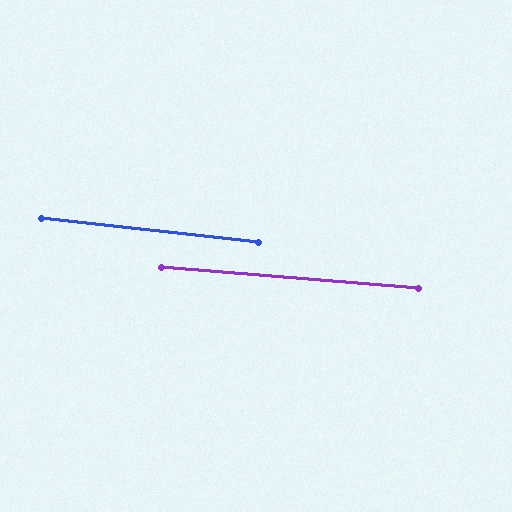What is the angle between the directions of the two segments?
Approximately 1 degree.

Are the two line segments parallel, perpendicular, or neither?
Parallel — their directions differ by only 1.4°.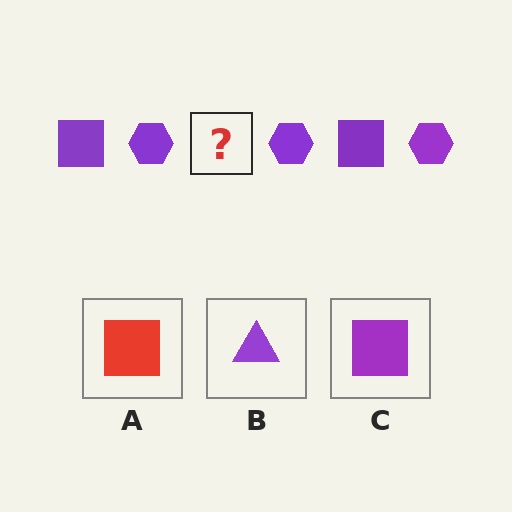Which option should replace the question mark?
Option C.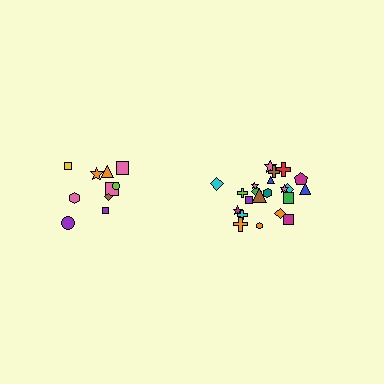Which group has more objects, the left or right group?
The right group.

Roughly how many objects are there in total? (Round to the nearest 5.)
Roughly 30 objects in total.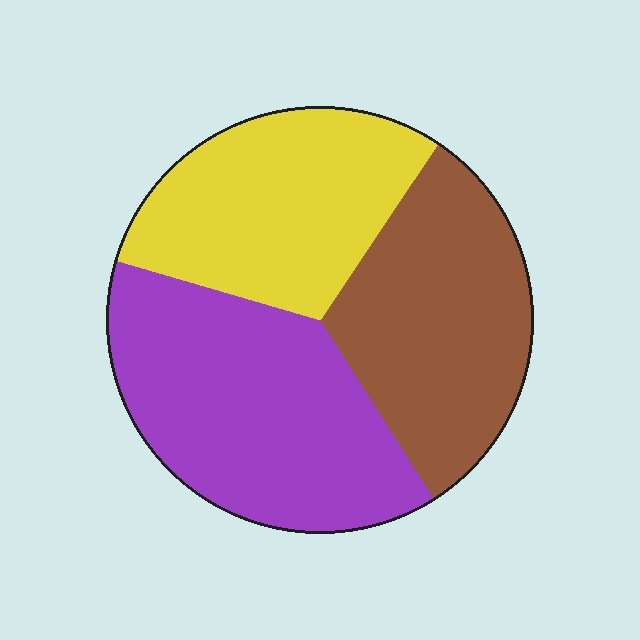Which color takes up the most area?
Purple, at roughly 40%.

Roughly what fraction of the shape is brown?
Brown takes up about one third (1/3) of the shape.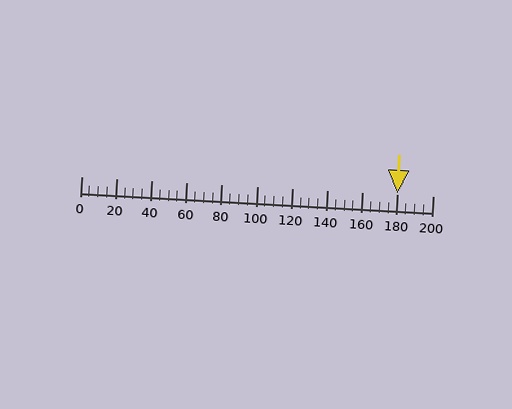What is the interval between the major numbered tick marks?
The major tick marks are spaced 20 units apart.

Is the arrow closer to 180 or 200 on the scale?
The arrow is closer to 180.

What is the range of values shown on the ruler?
The ruler shows values from 0 to 200.